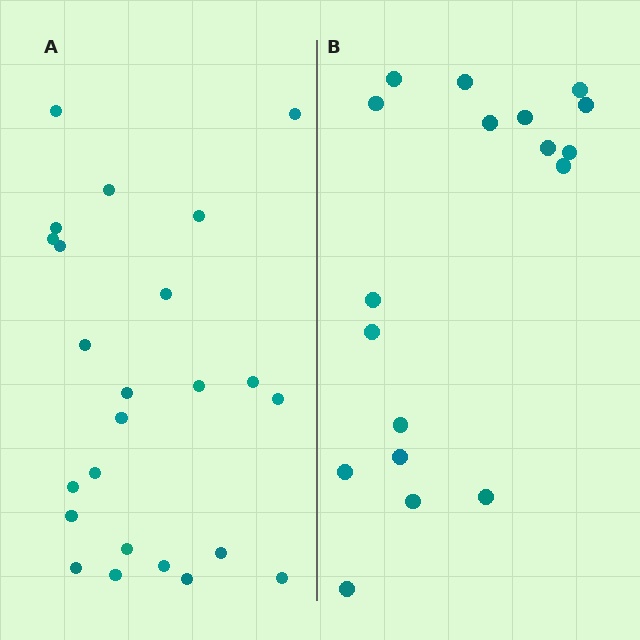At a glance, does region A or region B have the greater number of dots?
Region A (the left region) has more dots.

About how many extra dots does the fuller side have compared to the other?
Region A has about 6 more dots than region B.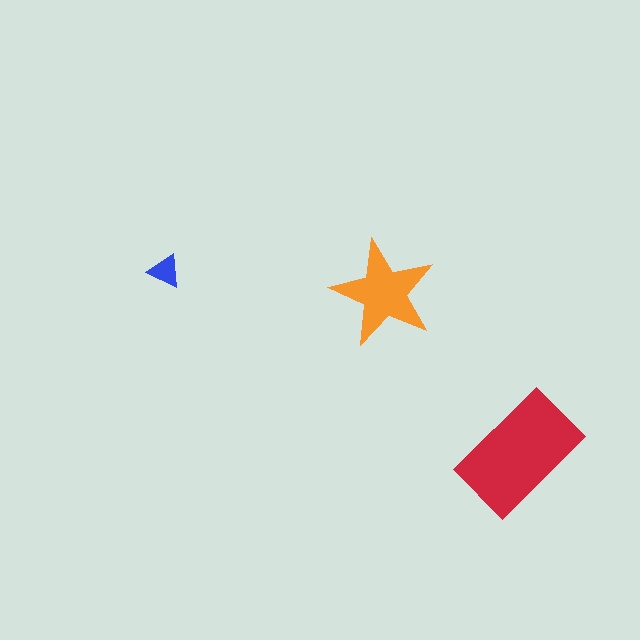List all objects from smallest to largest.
The blue triangle, the orange star, the red rectangle.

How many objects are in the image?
There are 3 objects in the image.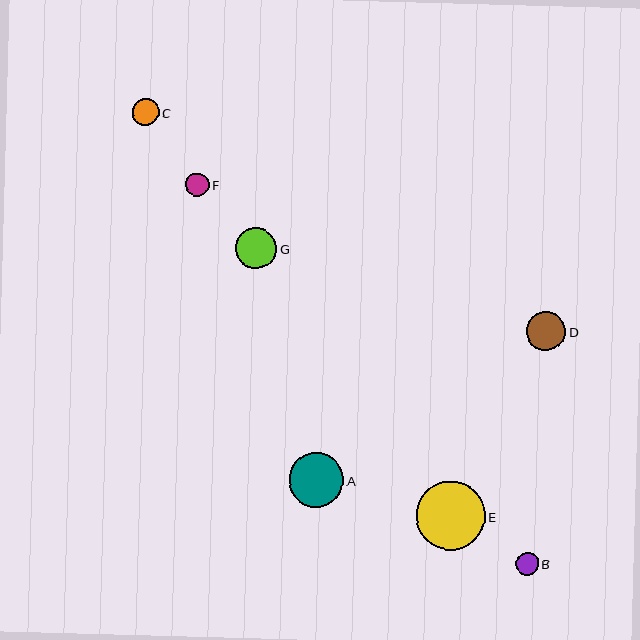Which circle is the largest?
Circle E is the largest with a size of approximately 69 pixels.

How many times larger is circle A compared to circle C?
Circle A is approximately 2.1 times the size of circle C.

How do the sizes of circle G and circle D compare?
Circle G and circle D are approximately the same size.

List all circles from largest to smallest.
From largest to smallest: E, A, G, D, C, F, B.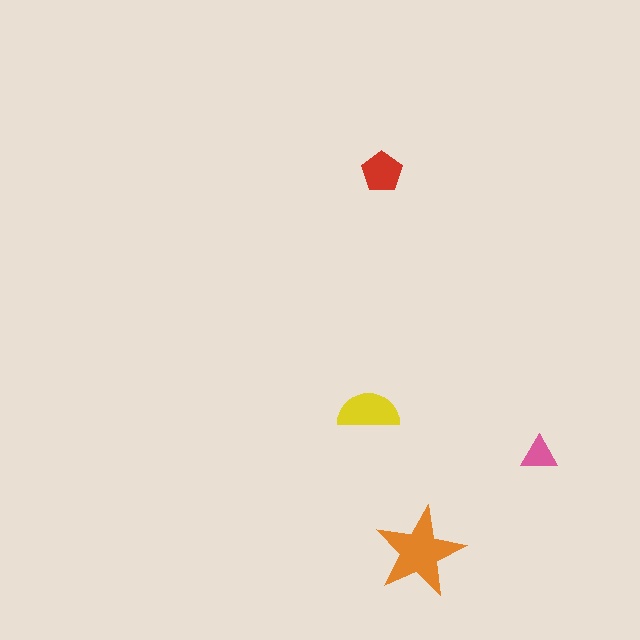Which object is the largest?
The orange star.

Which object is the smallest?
The pink triangle.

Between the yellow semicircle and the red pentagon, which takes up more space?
The yellow semicircle.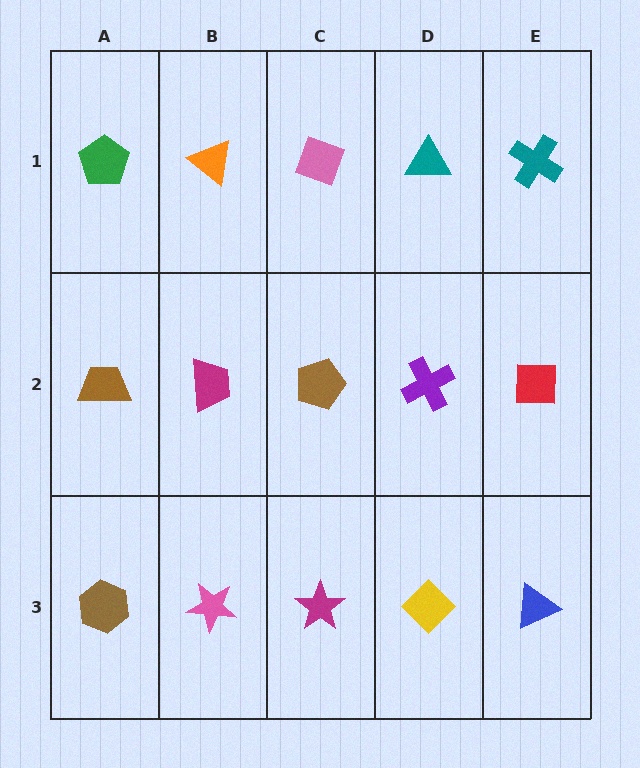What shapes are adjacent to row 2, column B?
An orange triangle (row 1, column B), a pink star (row 3, column B), a brown trapezoid (row 2, column A), a brown pentagon (row 2, column C).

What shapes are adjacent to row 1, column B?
A magenta trapezoid (row 2, column B), a green pentagon (row 1, column A), a pink diamond (row 1, column C).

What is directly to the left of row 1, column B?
A green pentagon.